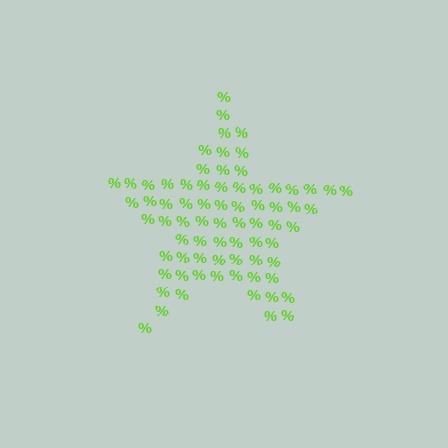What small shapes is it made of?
It is made of small percent signs.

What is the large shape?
The large shape is a star.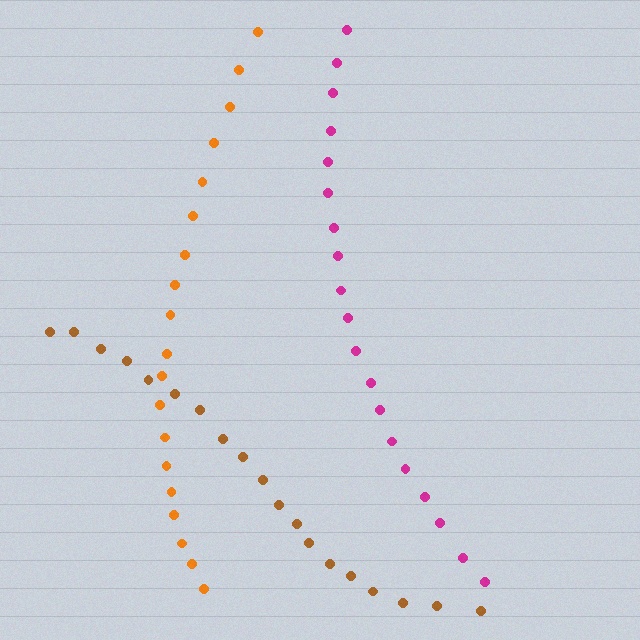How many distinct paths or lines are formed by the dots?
There are 3 distinct paths.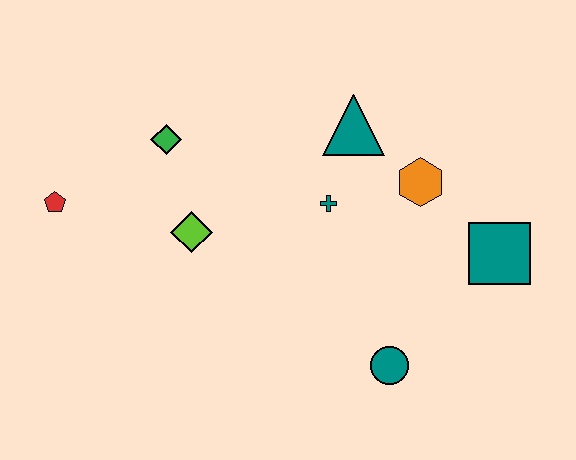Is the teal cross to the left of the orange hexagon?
Yes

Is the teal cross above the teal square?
Yes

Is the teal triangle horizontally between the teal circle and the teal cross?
Yes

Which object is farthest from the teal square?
The red pentagon is farthest from the teal square.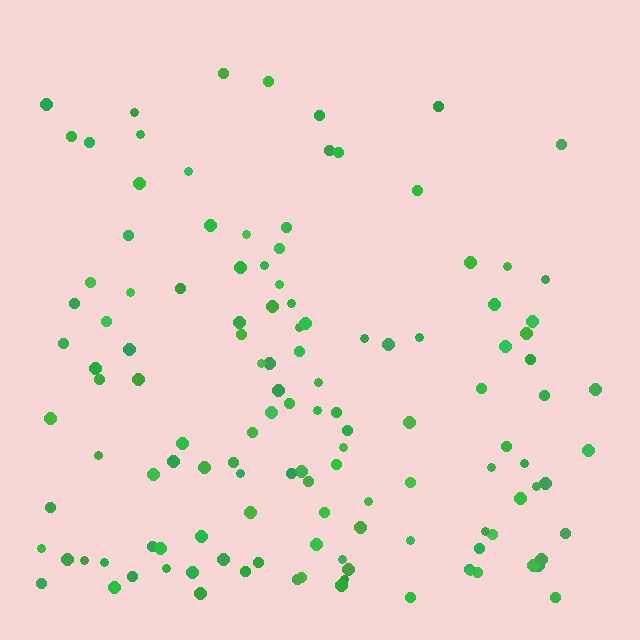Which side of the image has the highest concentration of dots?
The bottom.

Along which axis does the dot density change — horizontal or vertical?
Vertical.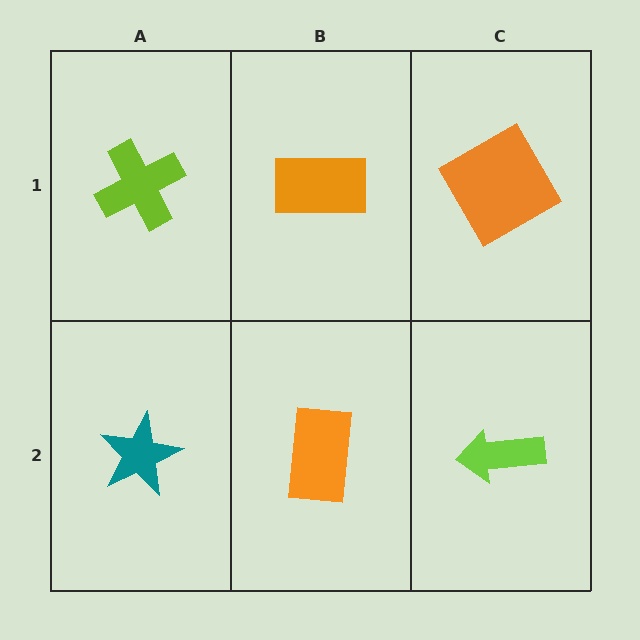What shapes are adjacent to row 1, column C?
A lime arrow (row 2, column C), an orange rectangle (row 1, column B).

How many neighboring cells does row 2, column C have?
2.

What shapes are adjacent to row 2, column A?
A lime cross (row 1, column A), an orange rectangle (row 2, column B).